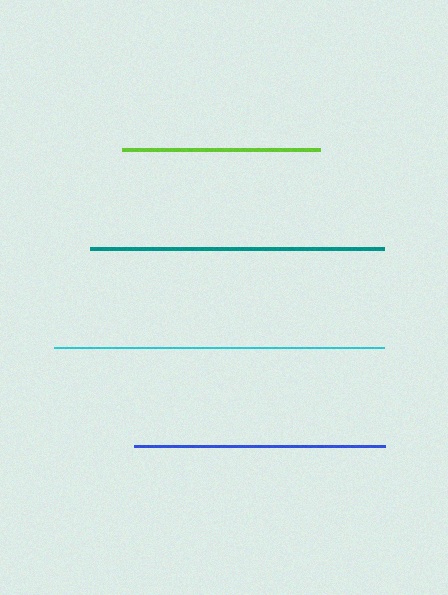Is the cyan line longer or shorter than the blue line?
The cyan line is longer than the blue line.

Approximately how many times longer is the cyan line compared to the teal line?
The cyan line is approximately 1.1 times the length of the teal line.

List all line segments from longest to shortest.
From longest to shortest: cyan, teal, blue, lime.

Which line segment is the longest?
The cyan line is the longest at approximately 330 pixels.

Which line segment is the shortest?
The lime line is the shortest at approximately 198 pixels.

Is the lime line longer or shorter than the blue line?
The blue line is longer than the lime line.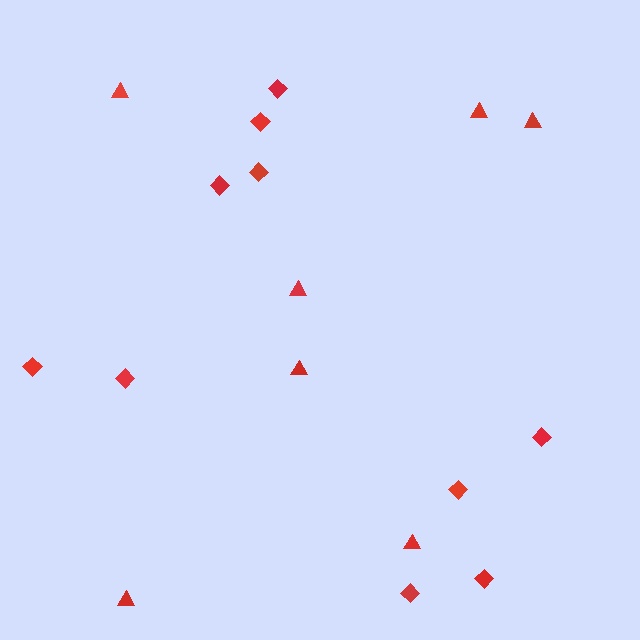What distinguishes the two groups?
There are 2 groups: one group of diamonds (10) and one group of triangles (7).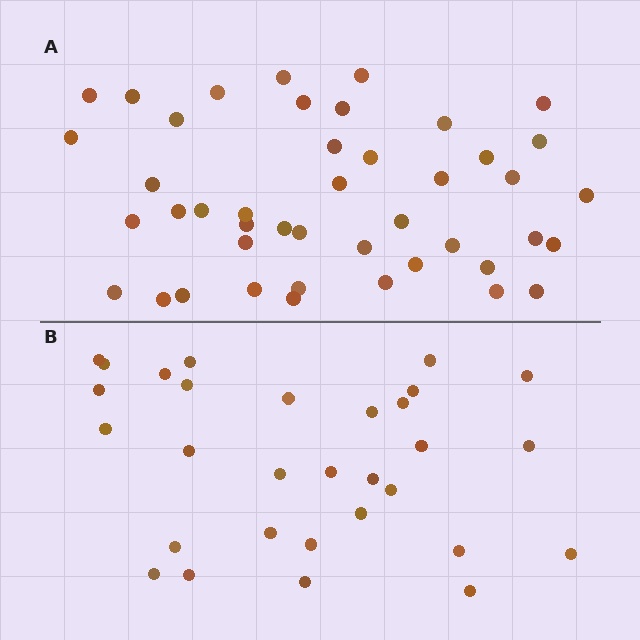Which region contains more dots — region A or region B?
Region A (the top region) has more dots.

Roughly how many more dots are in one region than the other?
Region A has approximately 15 more dots than region B.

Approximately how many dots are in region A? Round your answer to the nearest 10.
About 40 dots. (The exact count is 44, which rounds to 40.)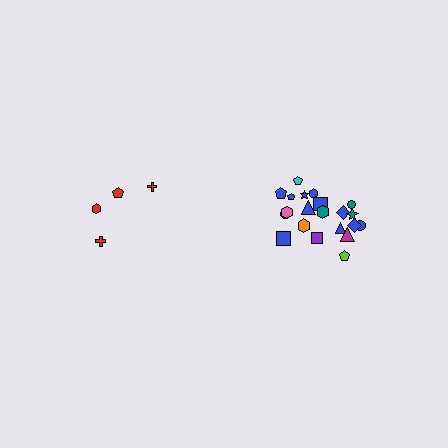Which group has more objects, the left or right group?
The right group.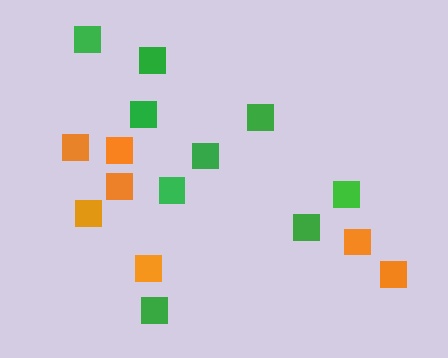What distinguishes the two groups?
There are 2 groups: one group of orange squares (7) and one group of green squares (9).